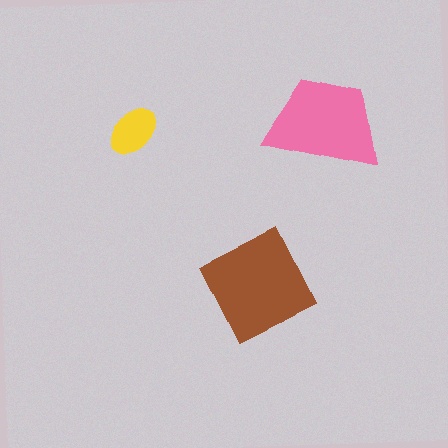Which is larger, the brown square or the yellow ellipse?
The brown square.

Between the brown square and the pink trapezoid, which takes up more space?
The brown square.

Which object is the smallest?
The yellow ellipse.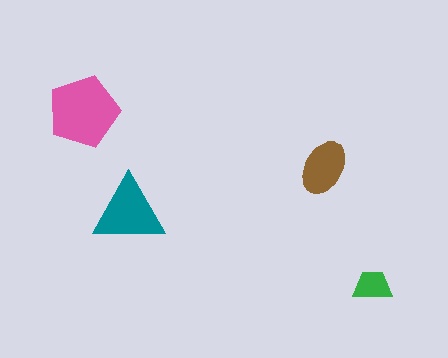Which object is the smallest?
The green trapezoid.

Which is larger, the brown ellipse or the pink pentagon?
The pink pentagon.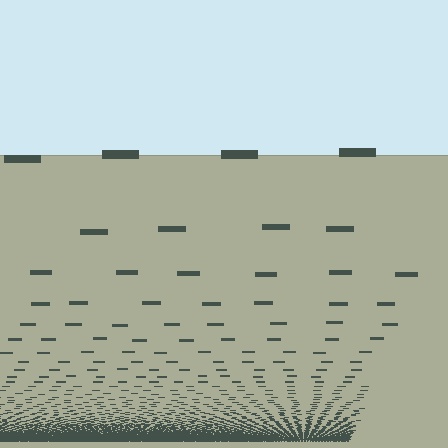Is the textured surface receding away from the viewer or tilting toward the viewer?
The surface appears to tilt toward the viewer. Texture elements get larger and sparser toward the top.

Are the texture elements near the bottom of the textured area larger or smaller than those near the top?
Smaller. The gradient is inverted — elements near the bottom are smaller and denser.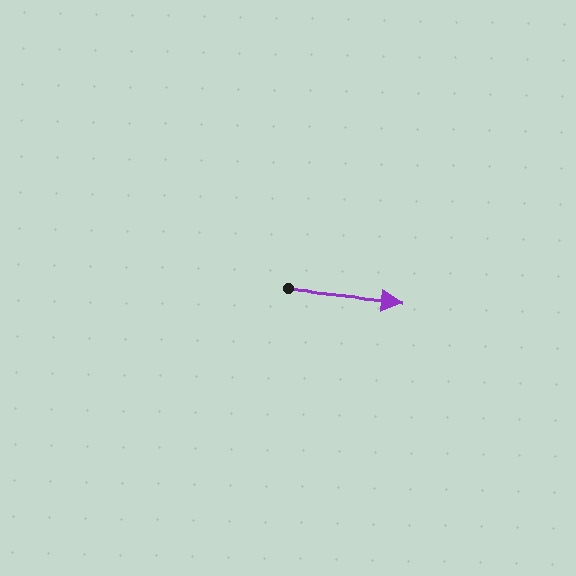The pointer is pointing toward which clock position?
Roughly 3 o'clock.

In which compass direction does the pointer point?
East.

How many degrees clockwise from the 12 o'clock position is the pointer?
Approximately 96 degrees.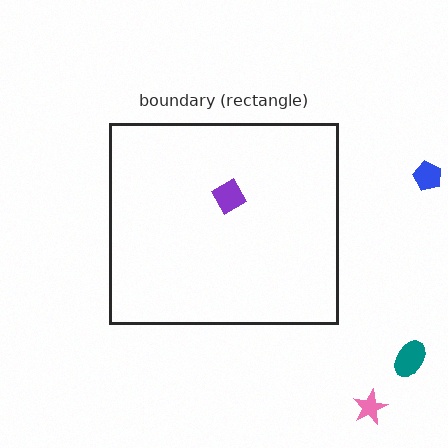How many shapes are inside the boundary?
1 inside, 3 outside.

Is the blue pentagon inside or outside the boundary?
Outside.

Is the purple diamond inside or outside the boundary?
Inside.